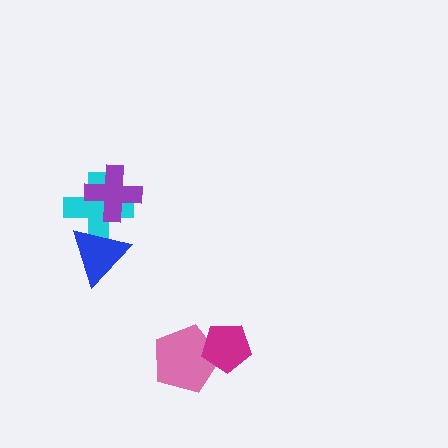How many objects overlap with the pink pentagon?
1 object overlaps with the pink pentagon.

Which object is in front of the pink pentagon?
The magenta pentagon is in front of the pink pentagon.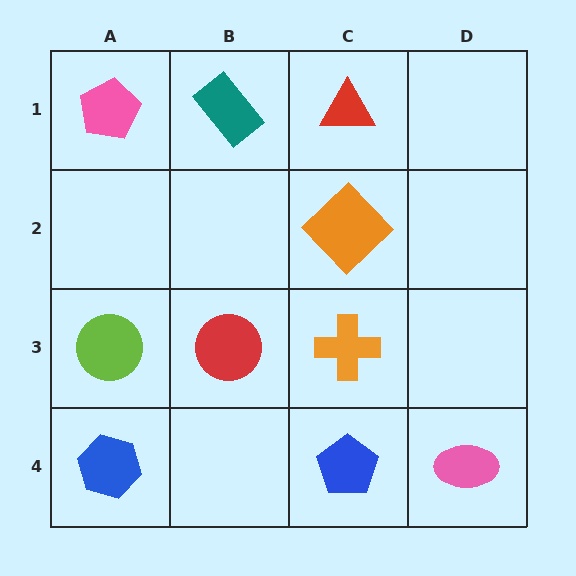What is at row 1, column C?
A red triangle.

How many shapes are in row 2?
1 shape.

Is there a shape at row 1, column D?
No, that cell is empty.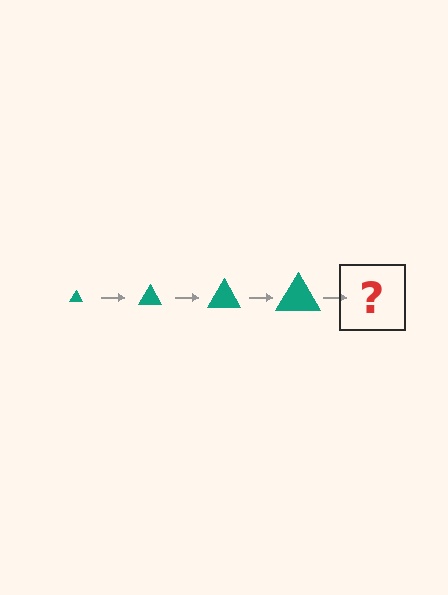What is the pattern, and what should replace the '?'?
The pattern is that the triangle gets progressively larger each step. The '?' should be a teal triangle, larger than the previous one.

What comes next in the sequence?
The next element should be a teal triangle, larger than the previous one.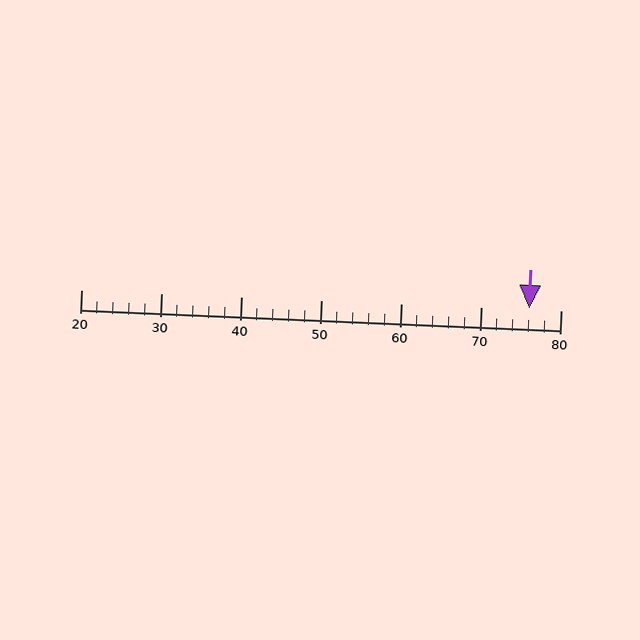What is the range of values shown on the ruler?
The ruler shows values from 20 to 80.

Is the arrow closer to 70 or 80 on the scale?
The arrow is closer to 80.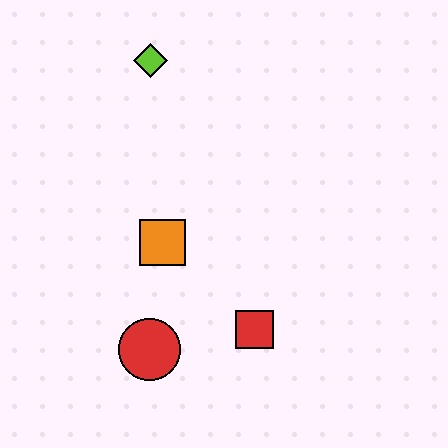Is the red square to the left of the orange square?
No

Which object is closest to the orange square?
The red circle is closest to the orange square.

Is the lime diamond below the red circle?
No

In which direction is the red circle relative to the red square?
The red circle is to the left of the red square.